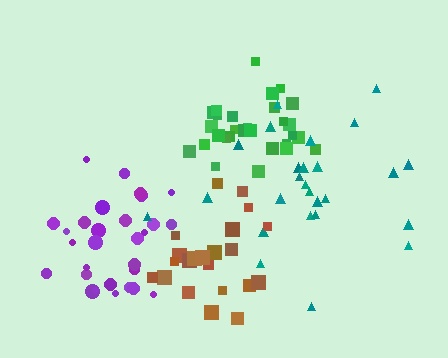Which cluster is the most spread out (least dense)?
Teal.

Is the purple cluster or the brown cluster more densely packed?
Purple.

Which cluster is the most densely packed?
Green.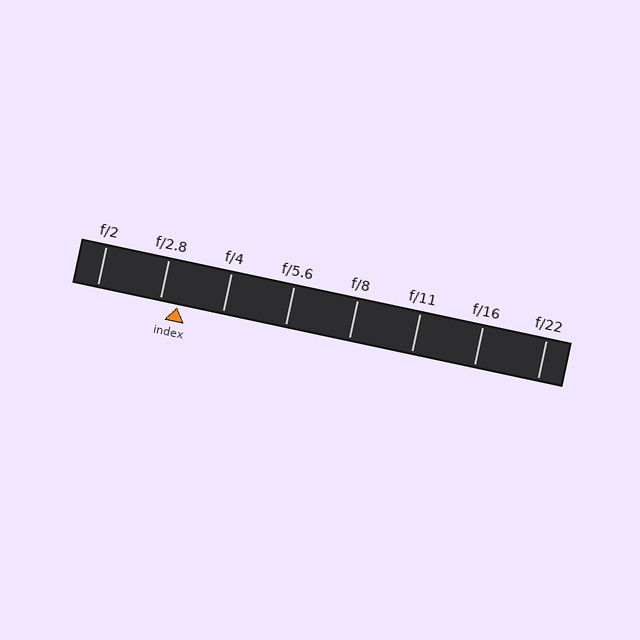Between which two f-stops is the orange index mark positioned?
The index mark is between f/2.8 and f/4.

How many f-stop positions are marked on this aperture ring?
There are 8 f-stop positions marked.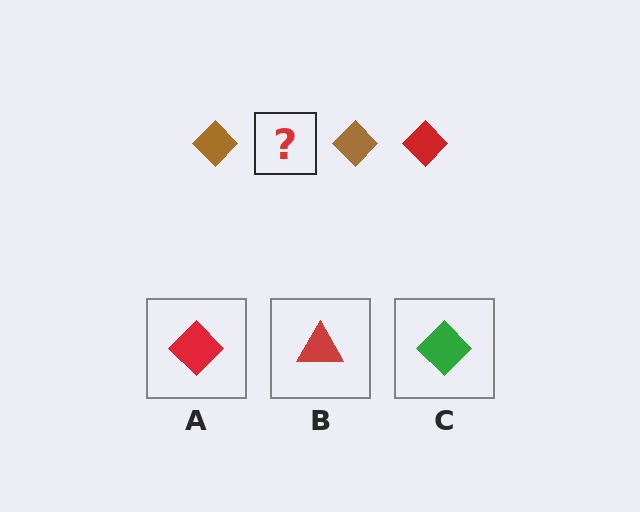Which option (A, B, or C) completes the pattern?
A.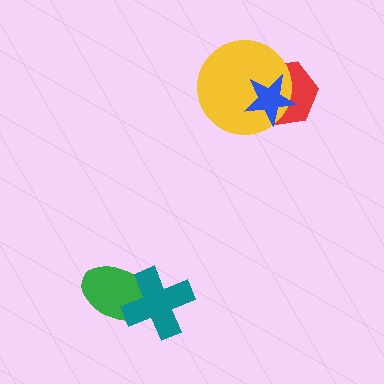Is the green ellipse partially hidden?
Yes, it is partially covered by another shape.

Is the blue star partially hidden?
No, no other shape covers it.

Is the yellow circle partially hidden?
Yes, it is partially covered by another shape.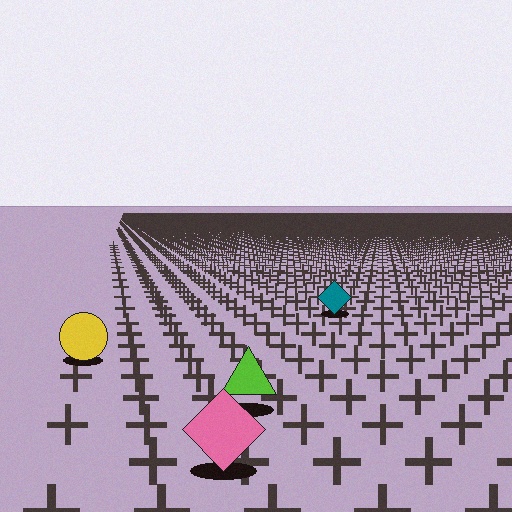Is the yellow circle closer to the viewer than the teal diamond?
Yes. The yellow circle is closer — you can tell from the texture gradient: the ground texture is coarser near it.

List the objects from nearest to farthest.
From nearest to farthest: the pink diamond, the lime triangle, the yellow circle, the teal diamond.